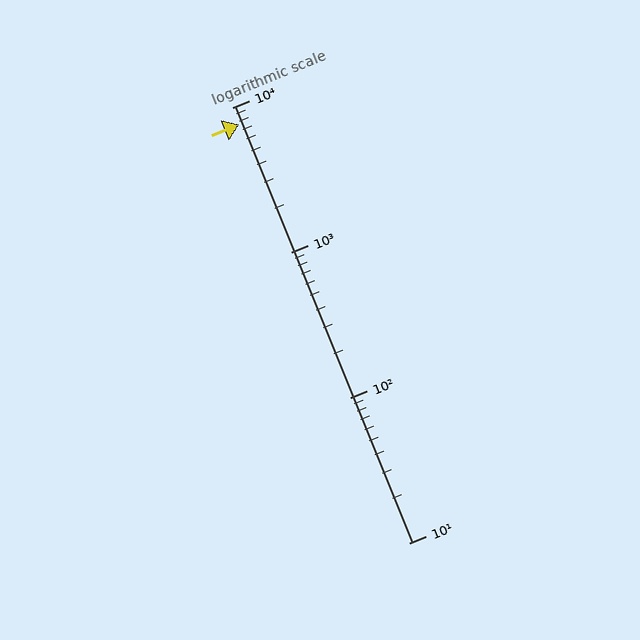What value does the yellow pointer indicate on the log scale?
The pointer indicates approximately 7600.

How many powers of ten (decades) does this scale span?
The scale spans 3 decades, from 10 to 10000.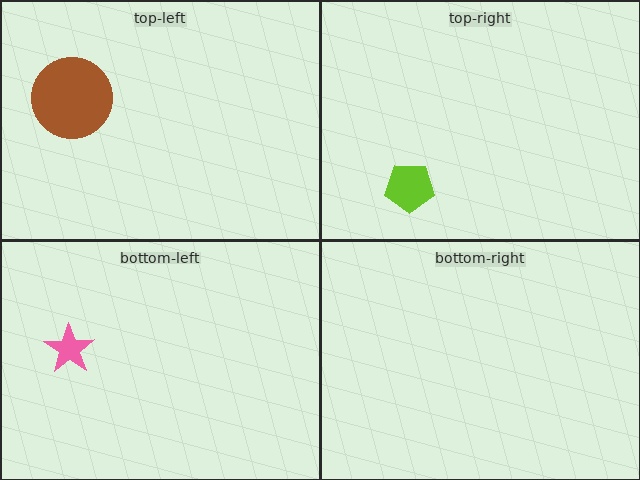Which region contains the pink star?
The bottom-left region.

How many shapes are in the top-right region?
1.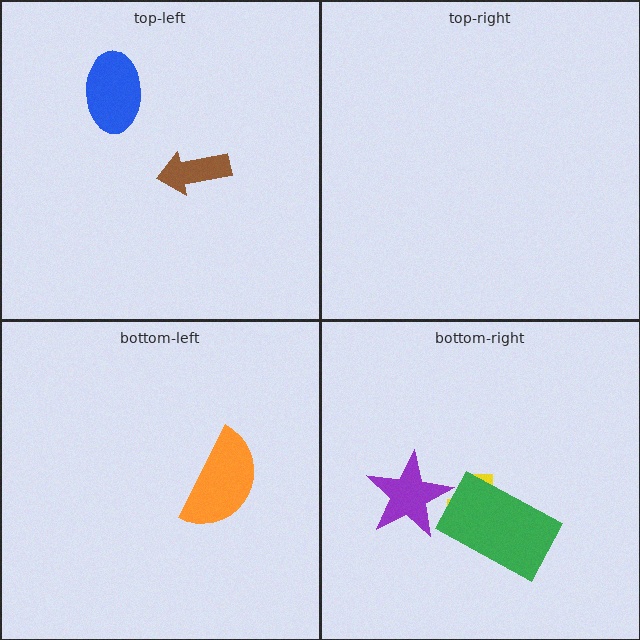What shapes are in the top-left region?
The blue ellipse, the brown arrow.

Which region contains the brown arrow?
The top-left region.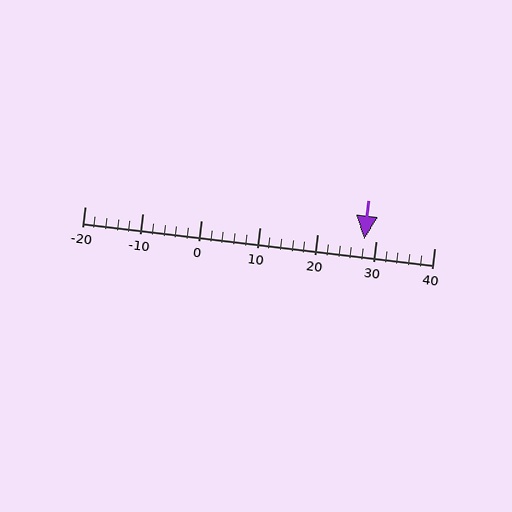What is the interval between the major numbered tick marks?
The major tick marks are spaced 10 units apart.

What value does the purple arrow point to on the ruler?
The purple arrow points to approximately 28.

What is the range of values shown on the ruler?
The ruler shows values from -20 to 40.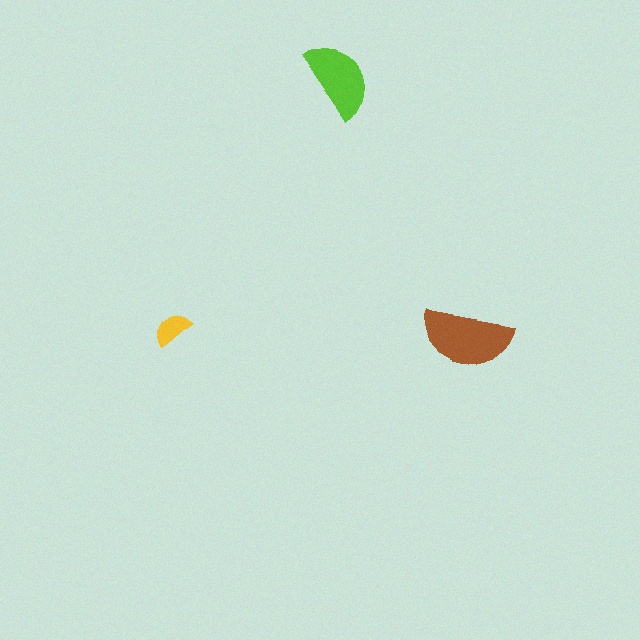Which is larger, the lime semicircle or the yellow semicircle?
The lime one.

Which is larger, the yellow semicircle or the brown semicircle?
The brown one.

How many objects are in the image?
There are 3 objects in the image.